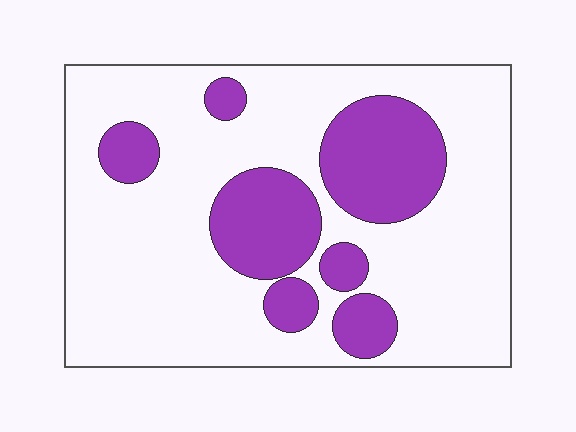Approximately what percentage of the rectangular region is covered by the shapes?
Approximately 25%.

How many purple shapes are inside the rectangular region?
7.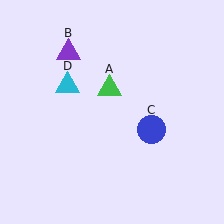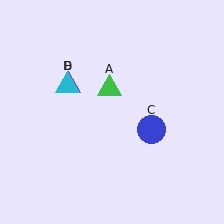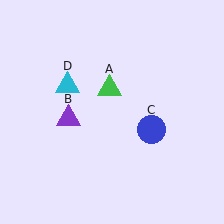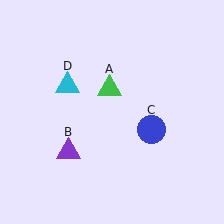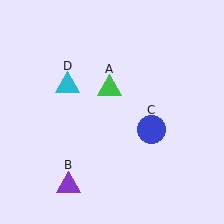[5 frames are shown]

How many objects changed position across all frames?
1 object changed position: purple triangle (object B).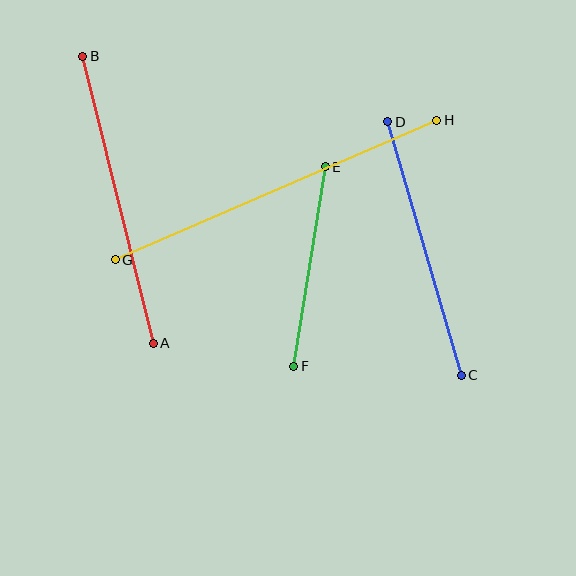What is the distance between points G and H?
The distance is approximately 351 pixels.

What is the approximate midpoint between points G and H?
The midpoint is at approximately (276, 190) pixels.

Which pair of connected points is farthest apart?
Points G and H are farthest apart.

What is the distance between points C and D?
The distance is approximately 264 pixels.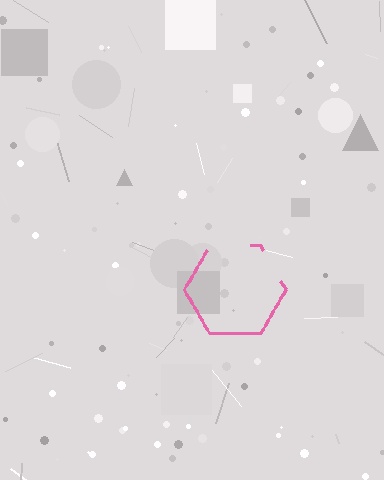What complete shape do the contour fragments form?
The contour fragments form a hexagon.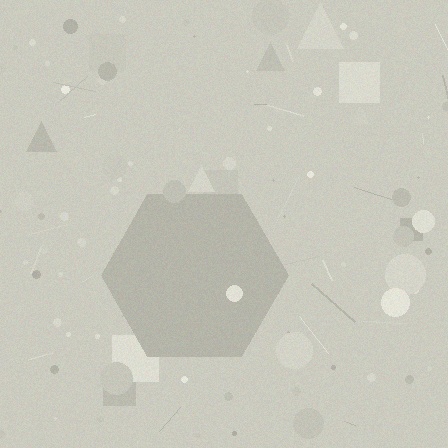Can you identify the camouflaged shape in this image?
The camouflaged shape is a hexagon.